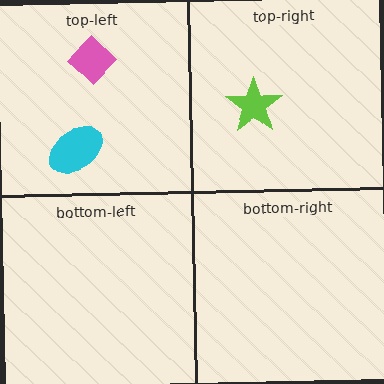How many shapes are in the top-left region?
2.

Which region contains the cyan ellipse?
The top-left region.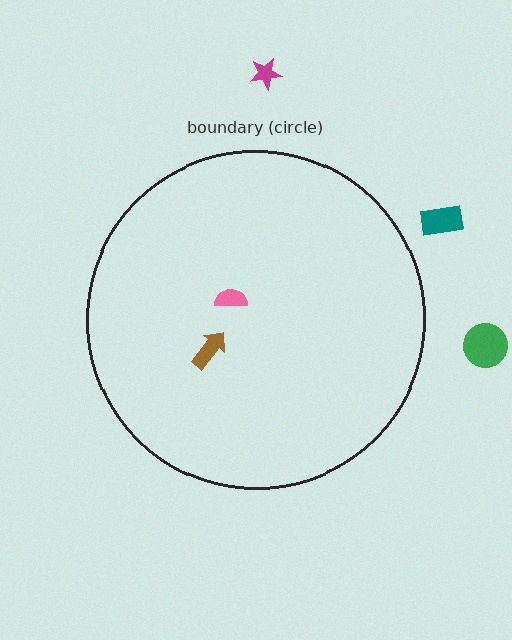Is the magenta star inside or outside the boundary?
Outside.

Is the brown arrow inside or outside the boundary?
Inside.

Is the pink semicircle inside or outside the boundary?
Inside.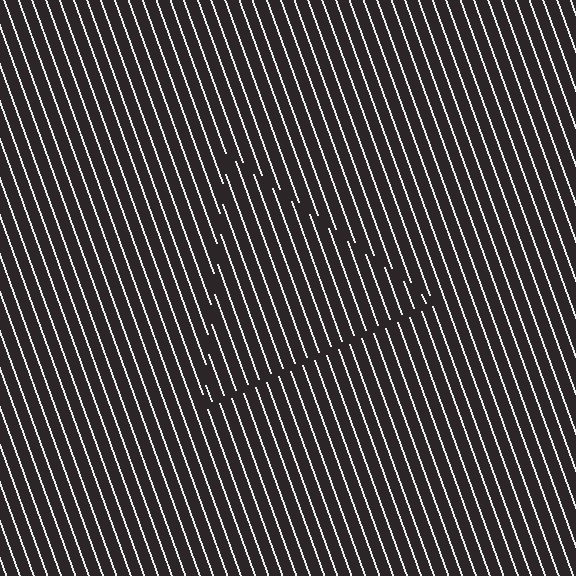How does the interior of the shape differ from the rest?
The interior of the shape contains the same grating, shifted by half a period — the contour is defined by the phase discontinuity where line-ends from the inner and outer gratings abut.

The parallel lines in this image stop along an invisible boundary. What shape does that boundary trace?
An illusory triangle. The interior of the shape contains the same grating, shifted by half a period — the contour is defined by the phase discontinuity where line-ends from the inner and outer gratings abut.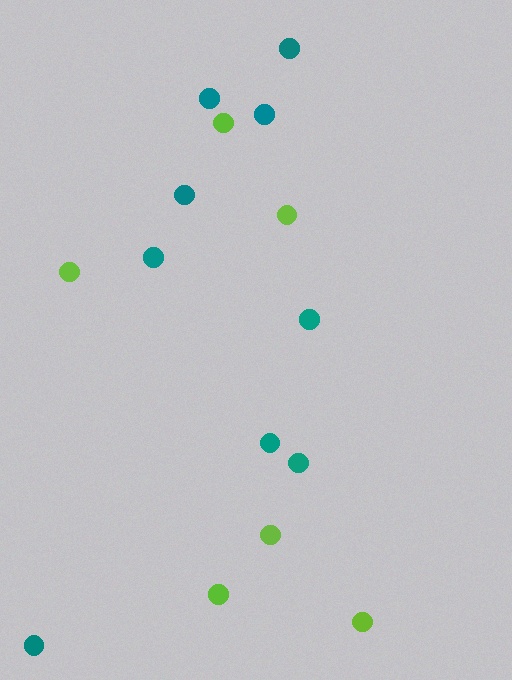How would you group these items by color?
There are 2 groups: one group of teal circles (9) and one group of lime circles (6).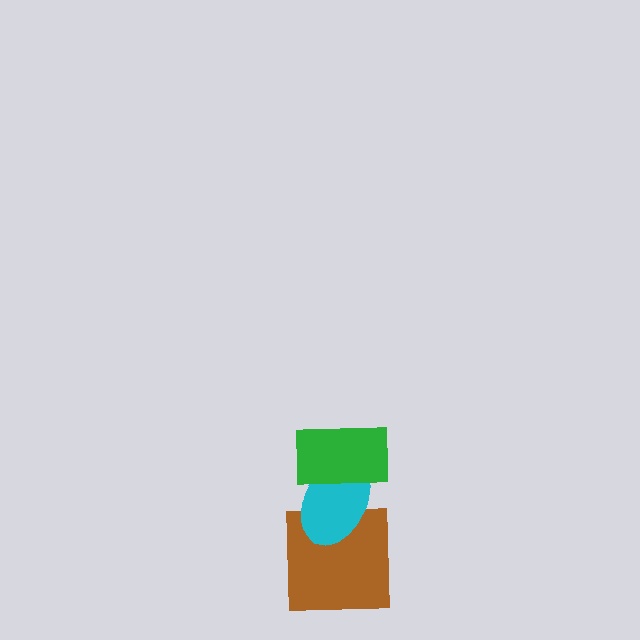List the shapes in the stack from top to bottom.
From top to bottom: the green rectangle, the cyan ellipse, the brown square.